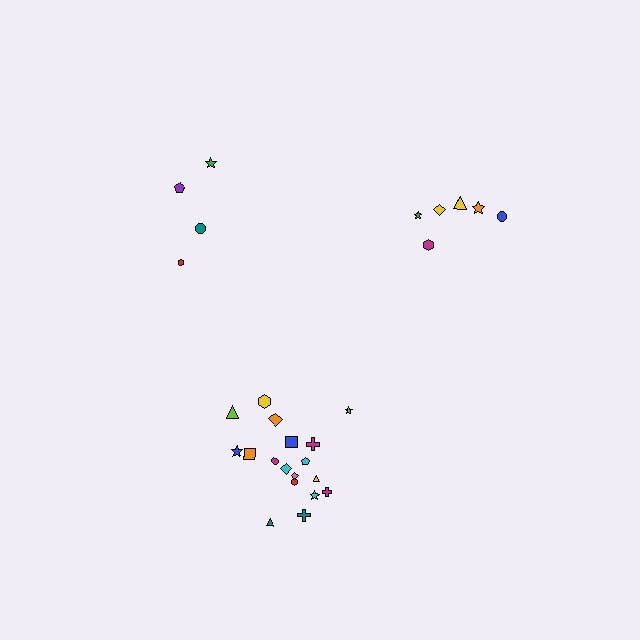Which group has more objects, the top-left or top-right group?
The top-right group.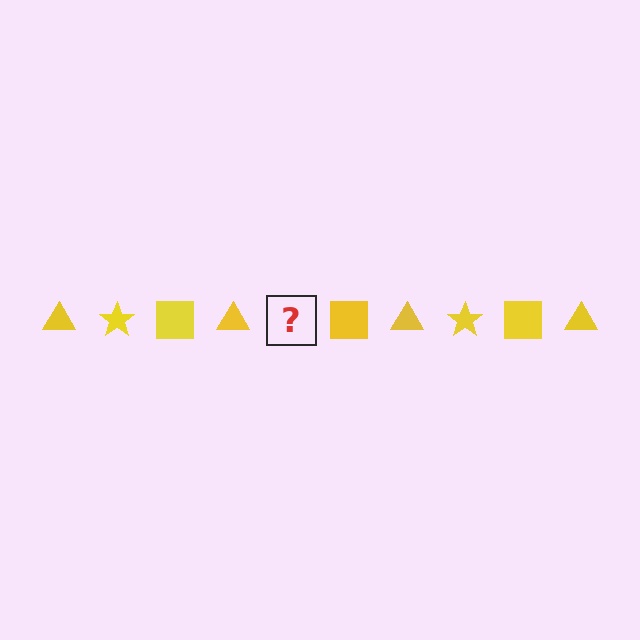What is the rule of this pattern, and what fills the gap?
The rule is that the pattern cycles through triangle, star, square shapes in yellow. The gap should be filled with a yellow star.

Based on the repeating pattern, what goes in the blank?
The blank should be a yellow star.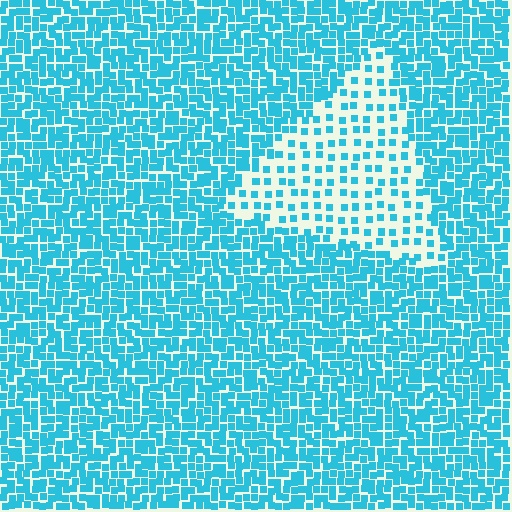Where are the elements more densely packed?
The elements are more densely packed outside the triangle boundary.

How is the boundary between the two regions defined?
The boundary is defined by a change in element density (approximately 2.5x ratio). All elements are the same color, size, and shape.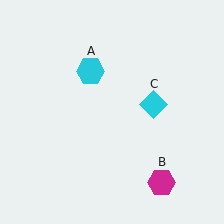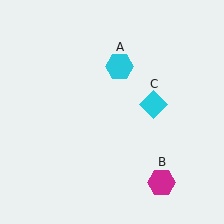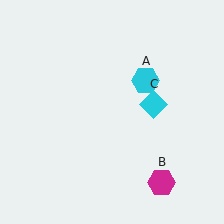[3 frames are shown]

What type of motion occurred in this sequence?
The cyan hexagon (object A) rotated clockwise around the center of the scene.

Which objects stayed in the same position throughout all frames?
Magenta hexagon (object B) and cyan diamond (object C) remained stationary.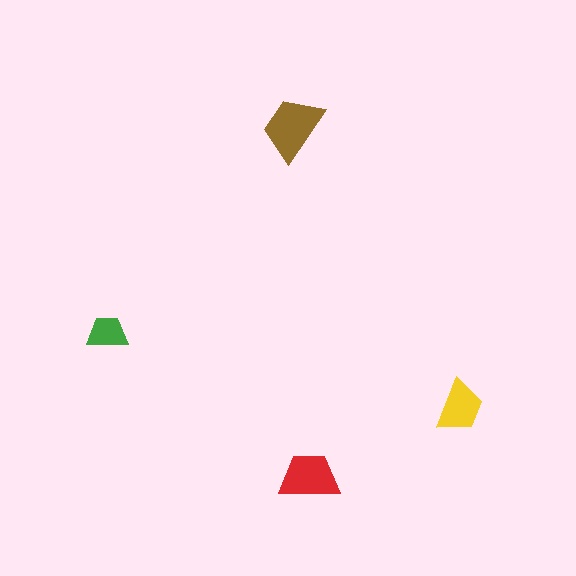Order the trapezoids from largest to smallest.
the brown one, the red one, the yellow one, the green one.